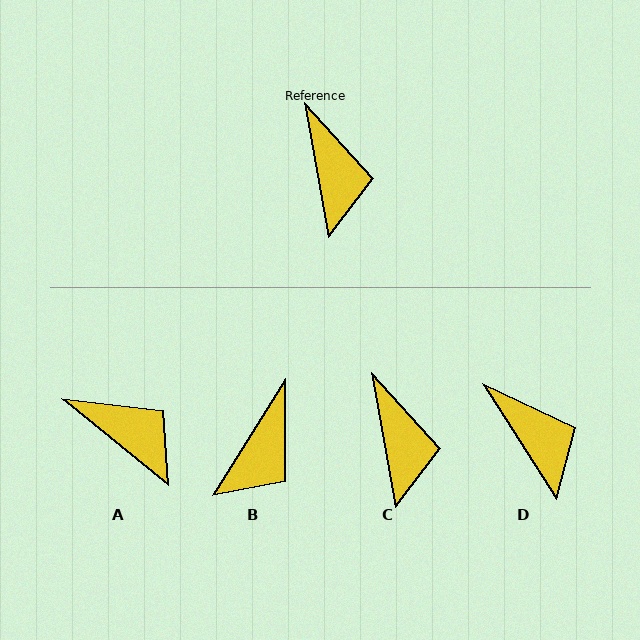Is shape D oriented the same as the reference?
No, it is off by about 22 degrees.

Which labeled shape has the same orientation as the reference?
C.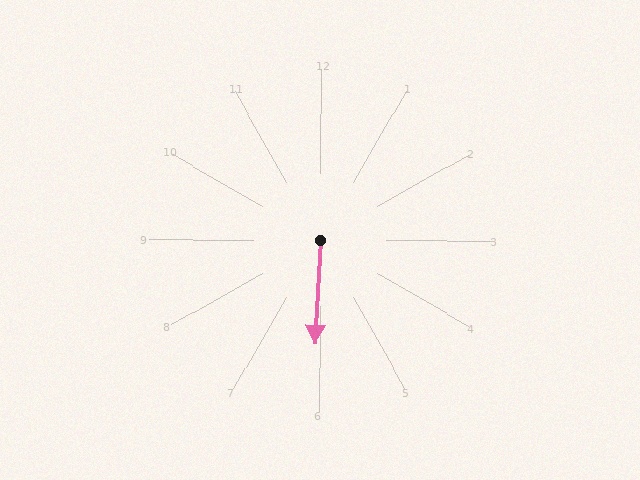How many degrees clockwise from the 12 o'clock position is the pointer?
Approximately 183 degrees.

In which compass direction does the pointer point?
South.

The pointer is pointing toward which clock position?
Roughly 6 o'clock.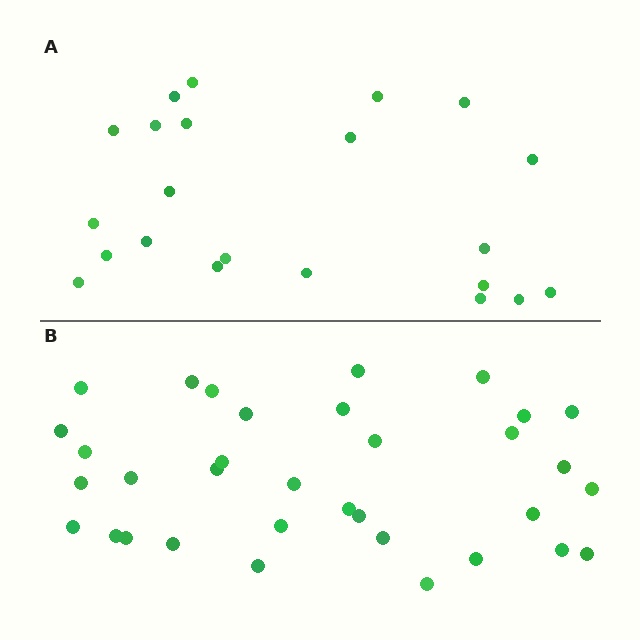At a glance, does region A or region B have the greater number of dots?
Region B (the bottom region) has more dots.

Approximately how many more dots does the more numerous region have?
Region B has roughly 12 or so more dots than region A.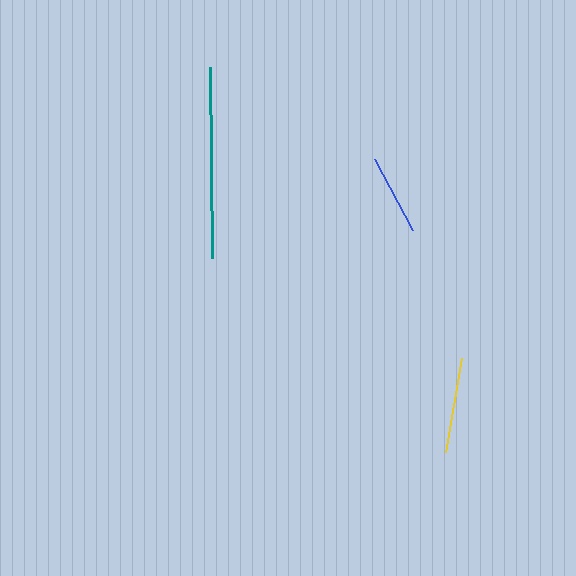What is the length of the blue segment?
The blue segment is approximately 80 pixels long.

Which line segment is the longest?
The teal line is the longest at approximately 191 pixels.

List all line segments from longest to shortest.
From longest to shortest: teal, yellow, blue.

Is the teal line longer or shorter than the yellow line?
The teal line is longer than the yellow line.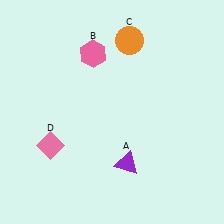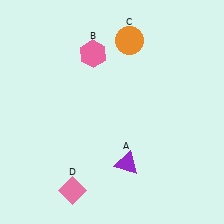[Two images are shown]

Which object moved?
The pink diamond (D) moved down.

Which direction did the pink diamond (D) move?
The pink diamond (D) moved down.